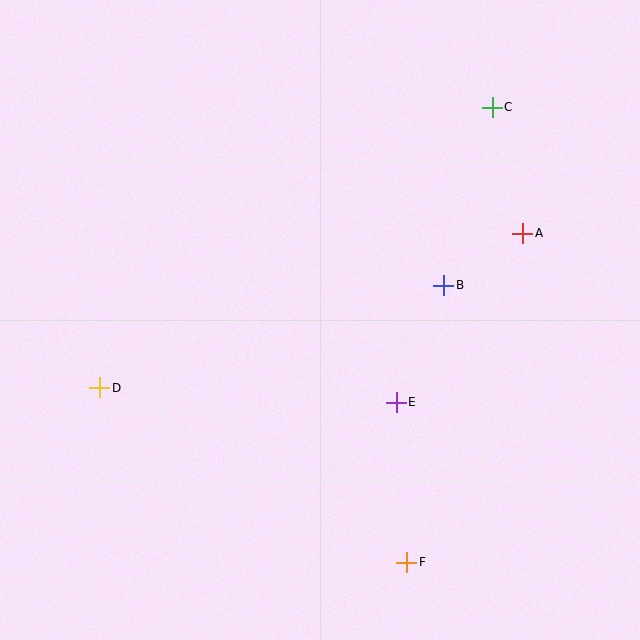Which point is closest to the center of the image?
Point E at (396, 402) is closest to the center.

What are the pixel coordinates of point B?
Point B is at (444, 285).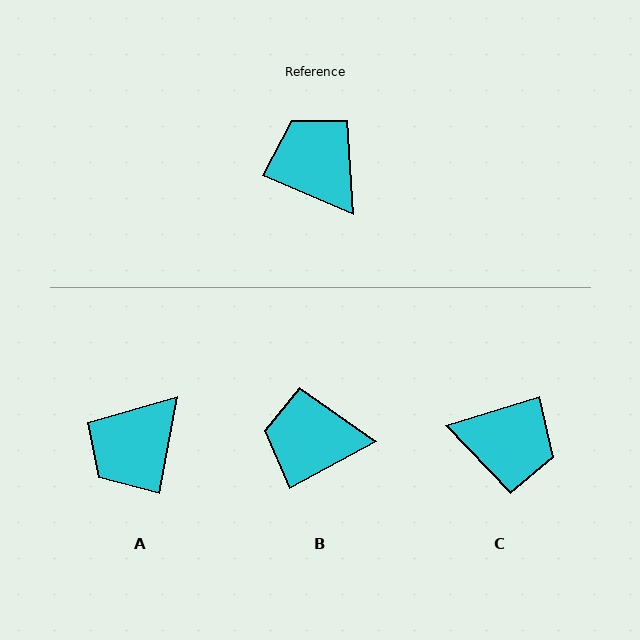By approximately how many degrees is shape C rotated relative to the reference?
Approximately 140 degrees clockwise.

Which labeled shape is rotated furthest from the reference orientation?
C, about 140 degrees away.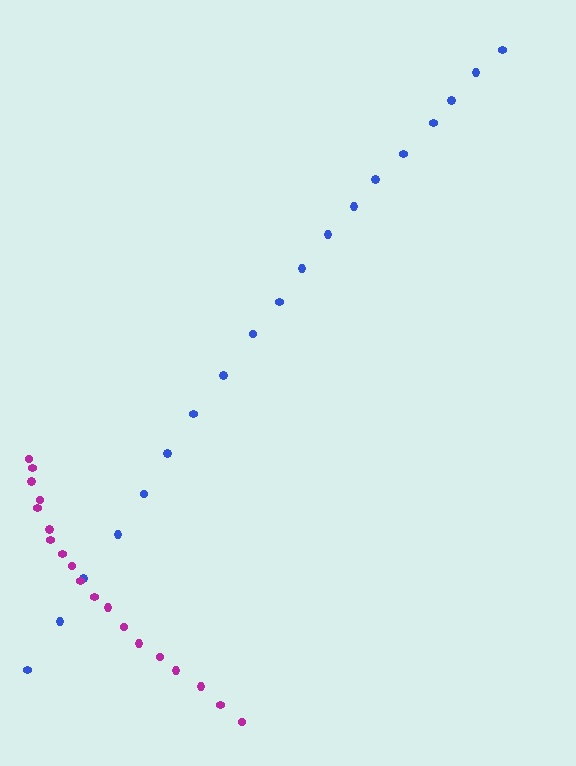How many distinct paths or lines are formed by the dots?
There are 2 distinct paths.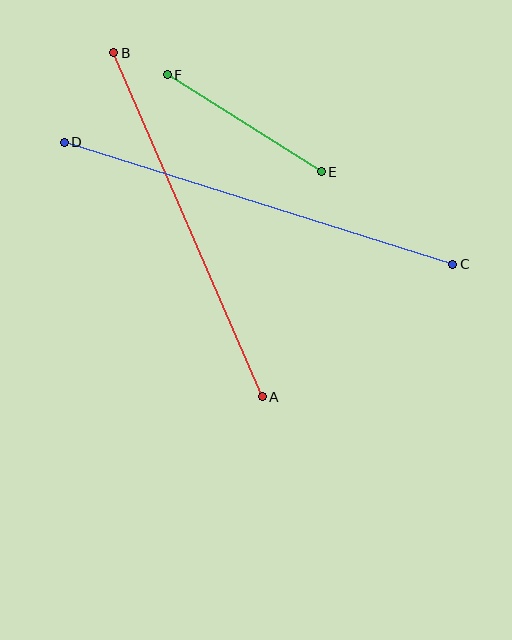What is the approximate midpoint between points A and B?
The midpoint is at approximately (188, 225) pixels.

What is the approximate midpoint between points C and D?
The midpoint is at approximately (258, 203) pixels.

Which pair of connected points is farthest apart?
Points C and D are farthest apart.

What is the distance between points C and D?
The distance is approximately 407 pixels.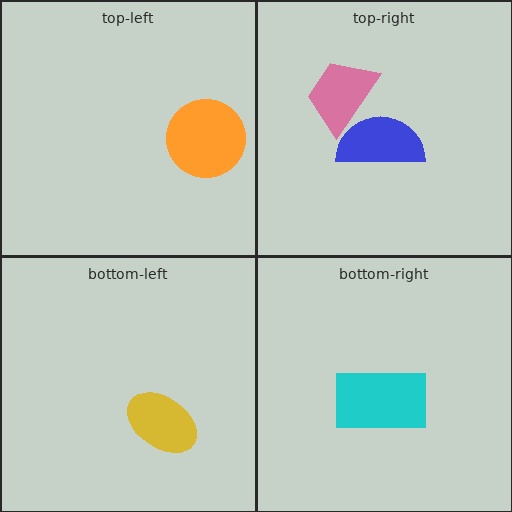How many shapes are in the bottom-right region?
1.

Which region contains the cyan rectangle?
The bottom-right region.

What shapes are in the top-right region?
The blue semicircle, the pink trapezoid.